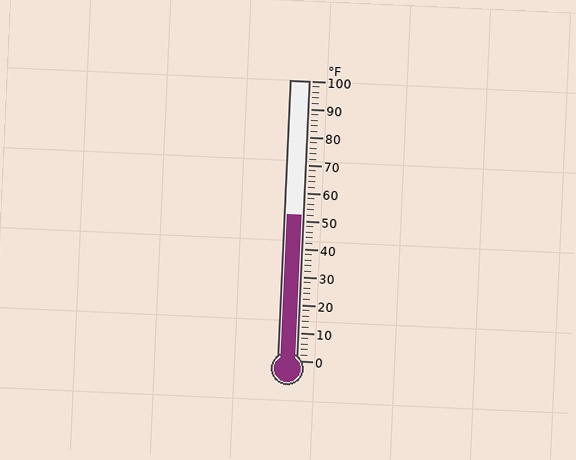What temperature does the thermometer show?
The thermometer shows approximately 52°F.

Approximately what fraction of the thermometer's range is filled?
The thermometer is filled to approximately 50% of its range.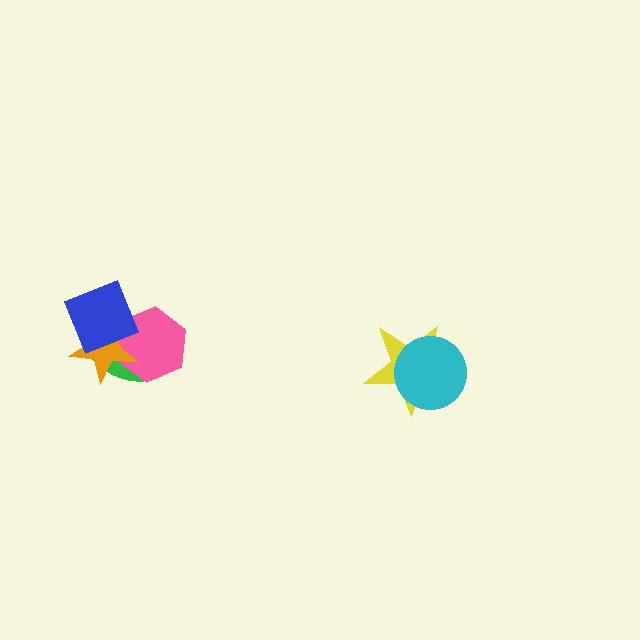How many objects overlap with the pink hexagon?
3 objects overlap with the pink hexagon.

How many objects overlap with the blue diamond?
3 objects overlap with the blue diamond.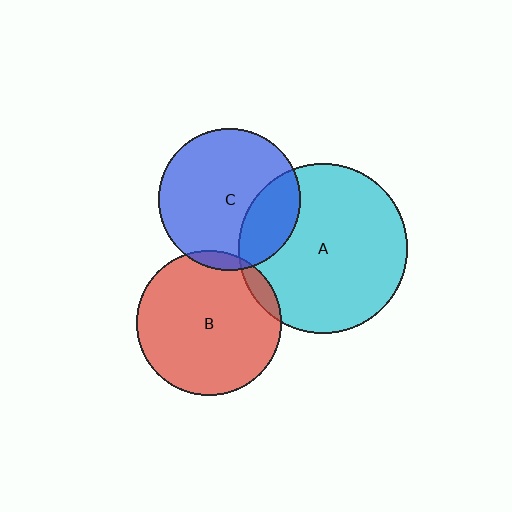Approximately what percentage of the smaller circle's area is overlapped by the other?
Approximately 25%.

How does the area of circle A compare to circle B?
Approximately 1.4 times.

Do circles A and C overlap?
Yes.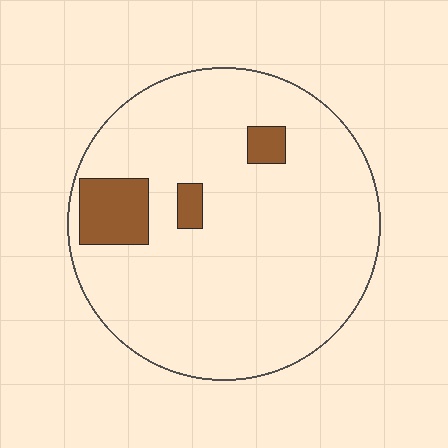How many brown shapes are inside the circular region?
3.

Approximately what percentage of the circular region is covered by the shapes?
Approximately 10%.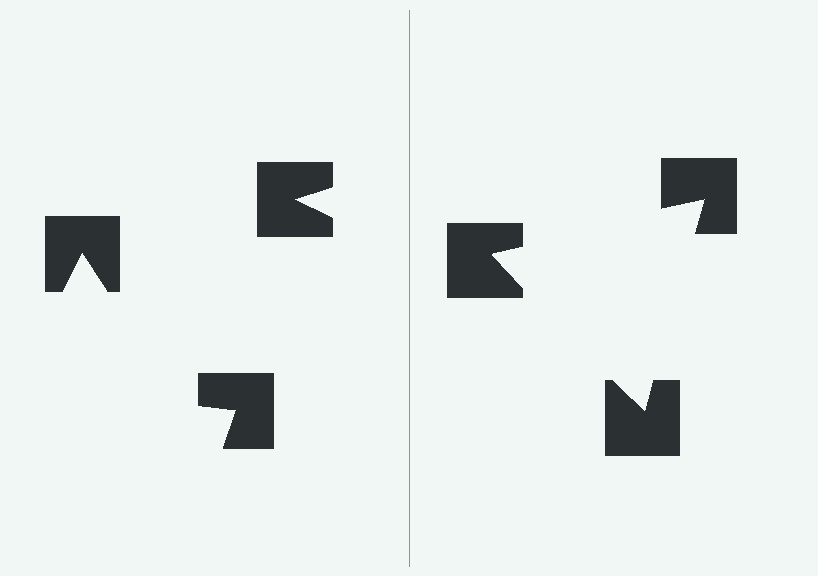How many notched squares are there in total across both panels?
6 — 3 on each side.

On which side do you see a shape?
An illusory triangle appears on the right side. On the left side the wedge cuts are rotated, so no coherent shape forms.